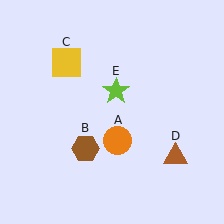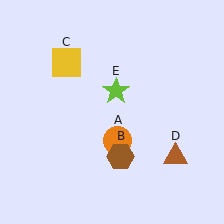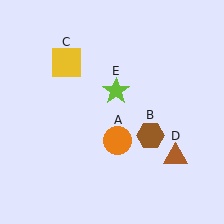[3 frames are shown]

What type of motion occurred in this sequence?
The brown hexagon (object B) rotated counterclockwise around the center of the scene.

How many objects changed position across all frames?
1 object changed position: brown hexagon (object B).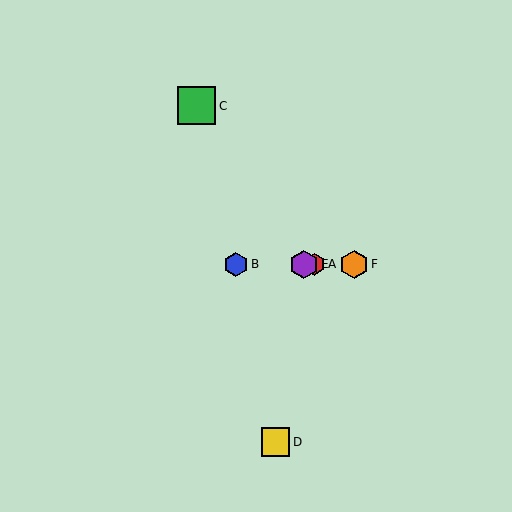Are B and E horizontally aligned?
Yes, both are at y≈264.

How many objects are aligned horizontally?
4 objects (A, B, E, F) are aligned horizontally.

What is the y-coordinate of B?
Object B is at y≈264.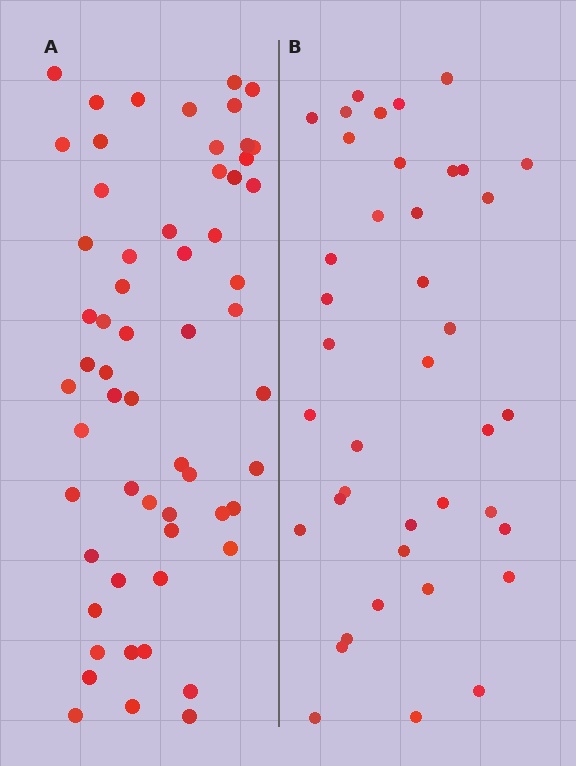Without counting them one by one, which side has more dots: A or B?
Region A (the left region) has more dots.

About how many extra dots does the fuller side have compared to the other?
Region A has approximately 20 more dots than region B.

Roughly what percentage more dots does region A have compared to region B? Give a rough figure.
About 50% more.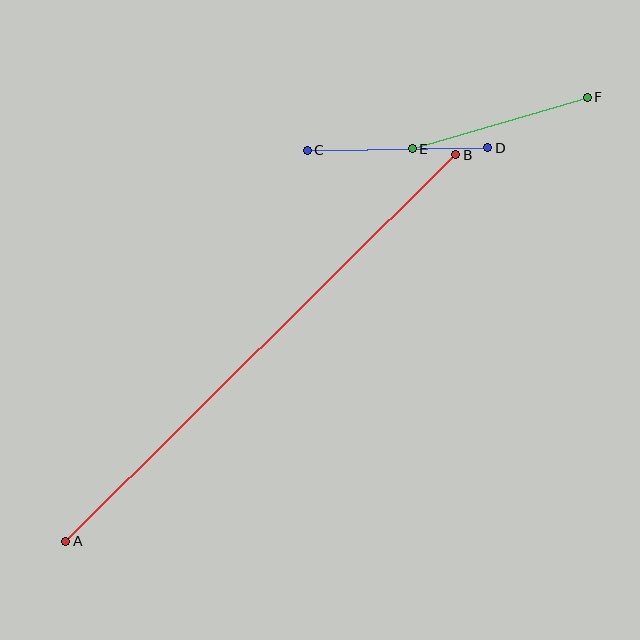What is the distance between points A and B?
The distance is approximately 549 pixels.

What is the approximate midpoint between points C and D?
The midpoint is at approximately (398, 149) pixels.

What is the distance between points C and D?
The distance is approximately 180 pixels.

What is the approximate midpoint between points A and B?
The midpoint is at approximately (261, 348) pixels.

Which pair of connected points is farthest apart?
Points A and B are farthest apart.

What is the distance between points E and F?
The distance is approximately 183 pixels.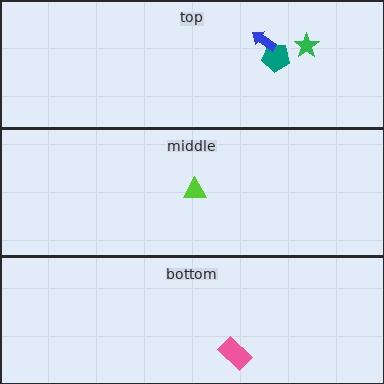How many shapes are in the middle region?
1.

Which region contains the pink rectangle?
The bottom region.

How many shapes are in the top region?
3.